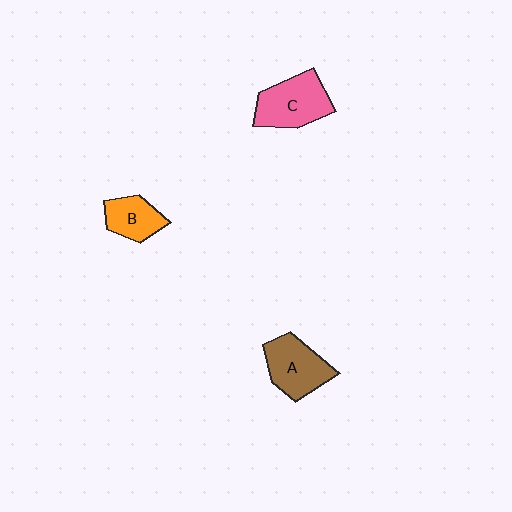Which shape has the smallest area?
Shape B (orange).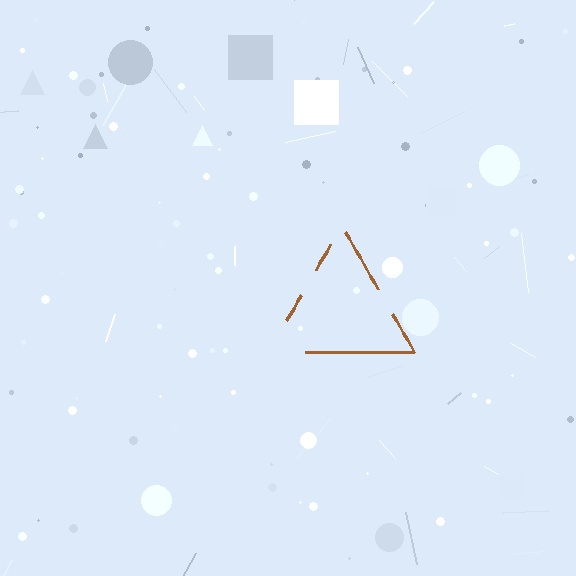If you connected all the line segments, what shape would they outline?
They would outline a triangle.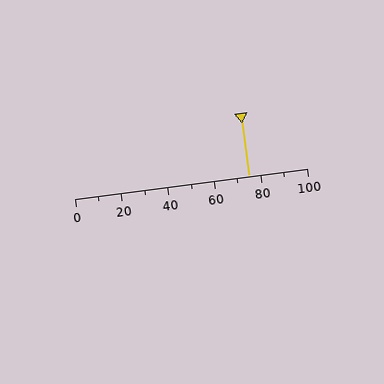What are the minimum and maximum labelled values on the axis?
The axis runs from 0 to 100.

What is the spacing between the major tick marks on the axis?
The major ticks are spaced 20 apart.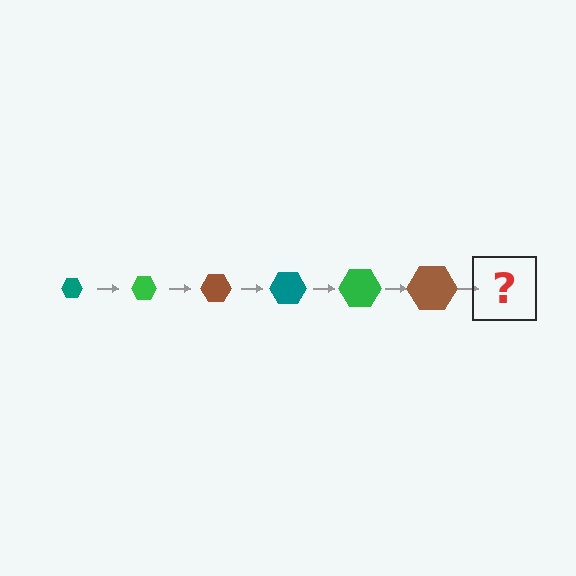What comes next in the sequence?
The next element should be a teal hexagon, larger than the previous one.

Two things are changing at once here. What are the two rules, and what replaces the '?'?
The two rules are that the hexagon grows larger each step and the color cycles through teal, green, and brown. The '?' should be a teal hexagon, larger than the previous one.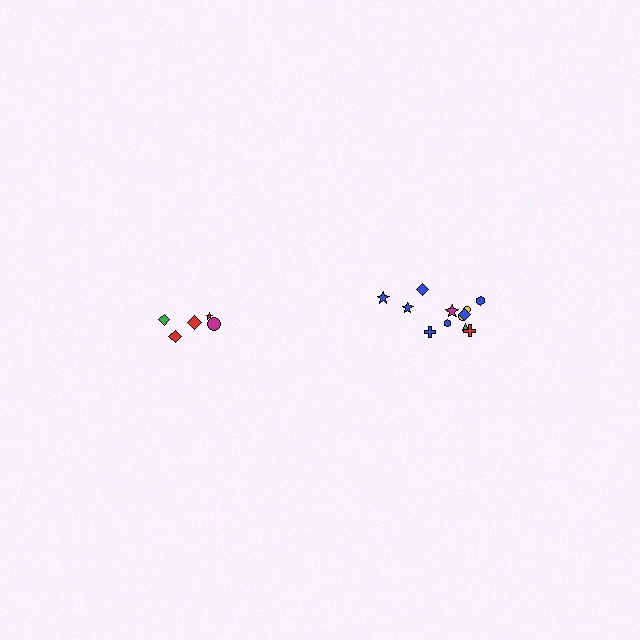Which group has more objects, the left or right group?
The right group.